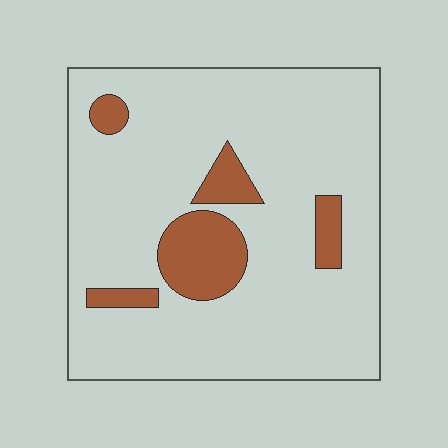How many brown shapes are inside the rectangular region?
5.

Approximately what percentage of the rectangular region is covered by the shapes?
Approximately 15%.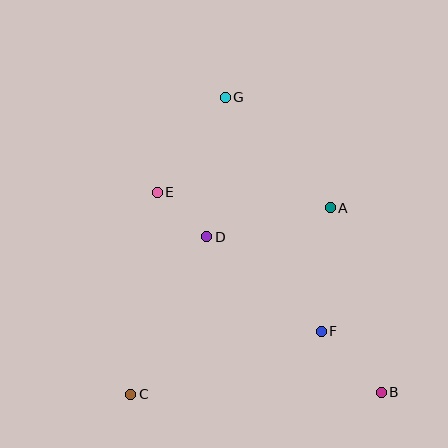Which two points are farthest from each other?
Points B and G are farthest from each other.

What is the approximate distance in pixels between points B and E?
The distance between B and E is approximately 301 pixels.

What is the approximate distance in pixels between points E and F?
The distance between E and F is approximately 215 pixels.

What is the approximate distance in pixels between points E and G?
The distance between E and G is approximately 117 pixels.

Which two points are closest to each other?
Points D and E are closest to each other.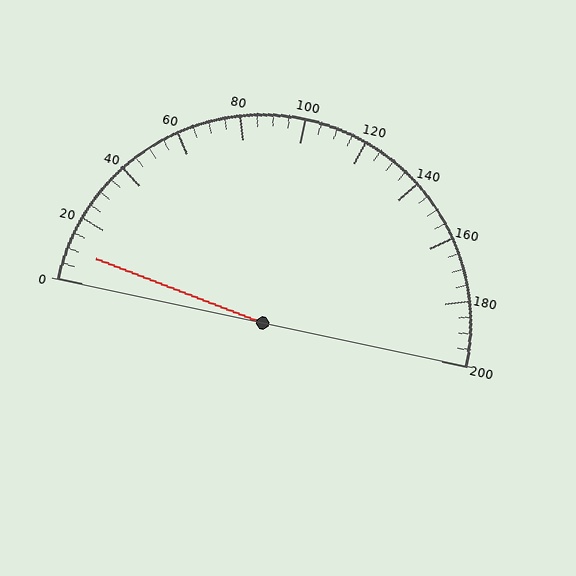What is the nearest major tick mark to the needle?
The nearest major tick mark is 0.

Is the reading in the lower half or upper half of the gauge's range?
The reading is in the lower half of the range (0 to 200).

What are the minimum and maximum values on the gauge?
The gauge ranges from 0 to 200.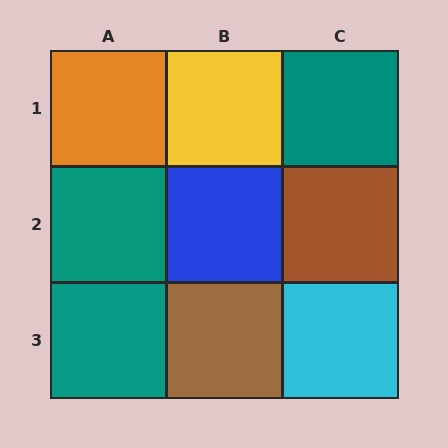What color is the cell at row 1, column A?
Orange.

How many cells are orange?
1 cell is orange.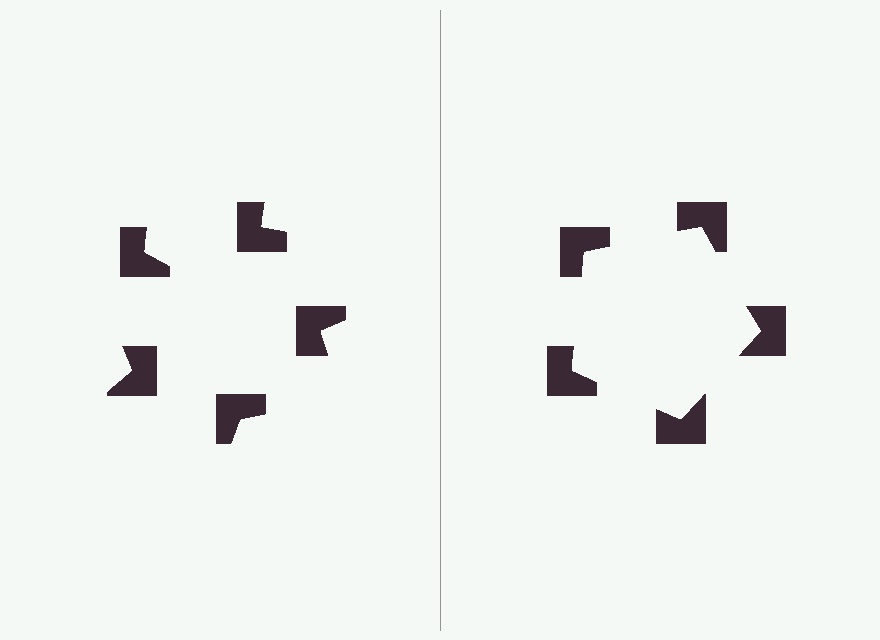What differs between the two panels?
The notched squares are positioned identically on both sides; only the wedge orientations differ. On the right they align to a pentagon; on the left they are misaligned.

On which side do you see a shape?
An illusory pentagon appears on the right side. On the left side the wedge cuts are rotated, so no coherent shape forms.